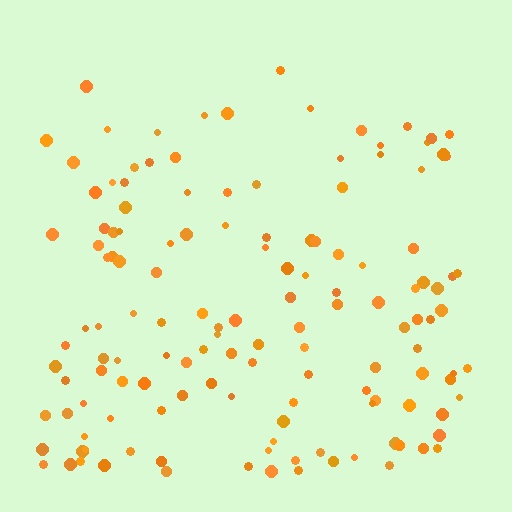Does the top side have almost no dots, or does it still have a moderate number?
Still a moderate number, just noticeably fewer than the bottom.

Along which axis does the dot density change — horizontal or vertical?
Vertical.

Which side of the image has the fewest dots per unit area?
The top.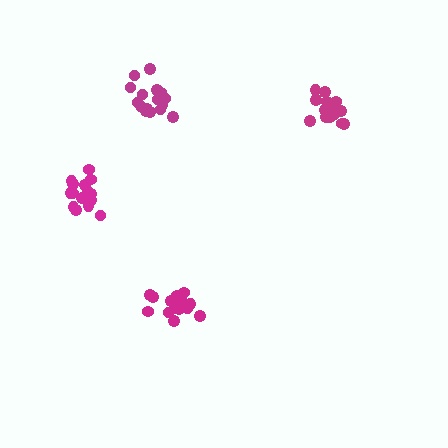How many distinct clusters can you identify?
There are 4 distinct clusters.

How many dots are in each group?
Group 1: 15 dots, Group 2: 16 dots, Group 3: 16 dots, Group 4: 16 dots (63 total).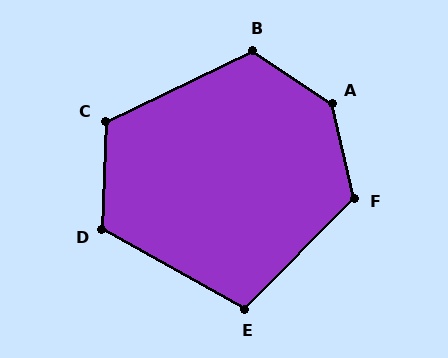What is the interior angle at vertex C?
Approximately 118 degrees (obtuse).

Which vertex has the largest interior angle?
A, at approximately 137 degrees.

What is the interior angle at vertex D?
Approximately 118 degrees (obtuse).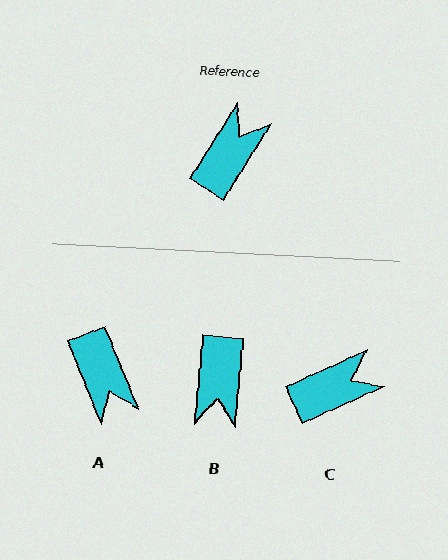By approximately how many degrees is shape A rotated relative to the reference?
Approximately 126 degrees clockwise.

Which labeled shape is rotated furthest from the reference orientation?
B, about 154 degrees away.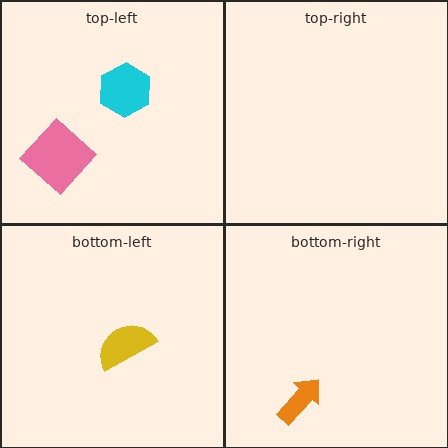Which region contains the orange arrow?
The bottom-right region.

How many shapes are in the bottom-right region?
1.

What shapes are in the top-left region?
The cyan hexagon, the pink diamond.